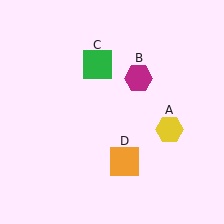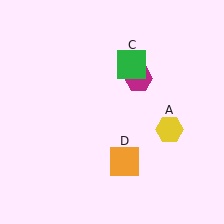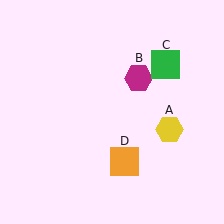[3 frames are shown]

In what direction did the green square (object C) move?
The green square (object C) moved right.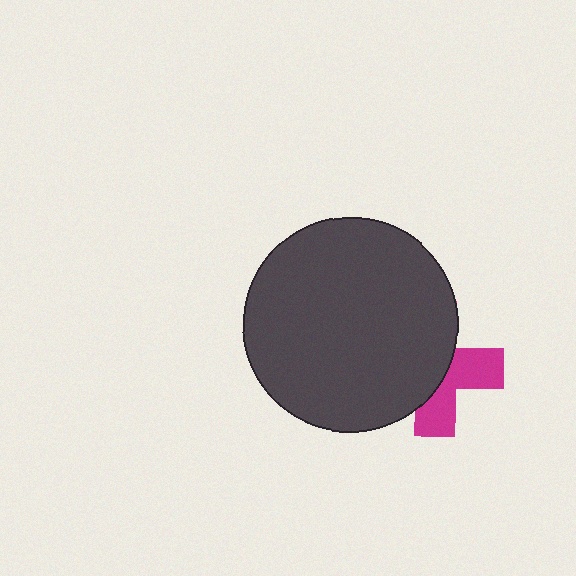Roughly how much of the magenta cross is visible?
A small part of it is visible (roughly 42%).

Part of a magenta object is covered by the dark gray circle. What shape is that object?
It is a cross.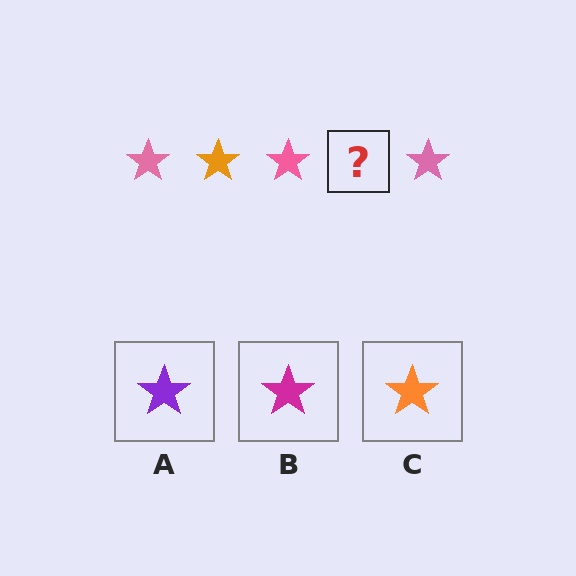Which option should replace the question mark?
Option C.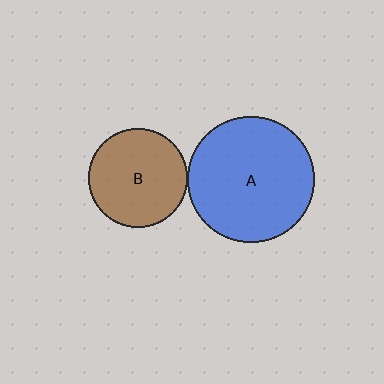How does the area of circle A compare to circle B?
Approximately 1.6 times.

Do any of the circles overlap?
No, none of the circles overlap.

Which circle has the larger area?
Circle A (blue).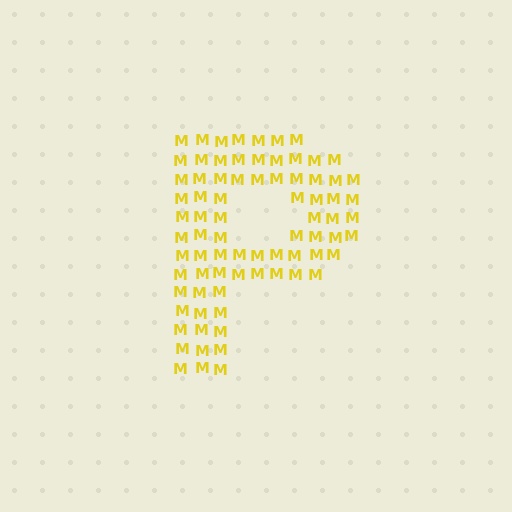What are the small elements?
The small elements are letter M's.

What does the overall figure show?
The overall figure shows the letter P.